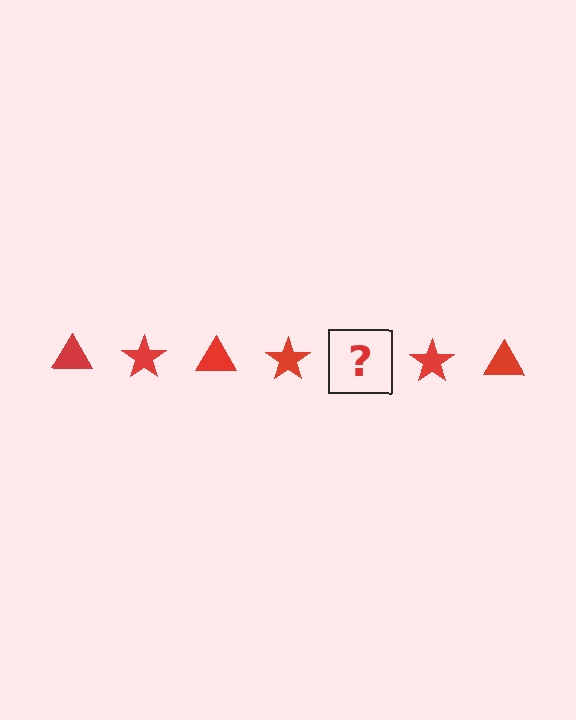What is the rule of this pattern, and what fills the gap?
The rule is that the pattern cycles through triangle, star shapes in red. The gap should be filled with a red triangle.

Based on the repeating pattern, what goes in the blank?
The blank should be a red triangle.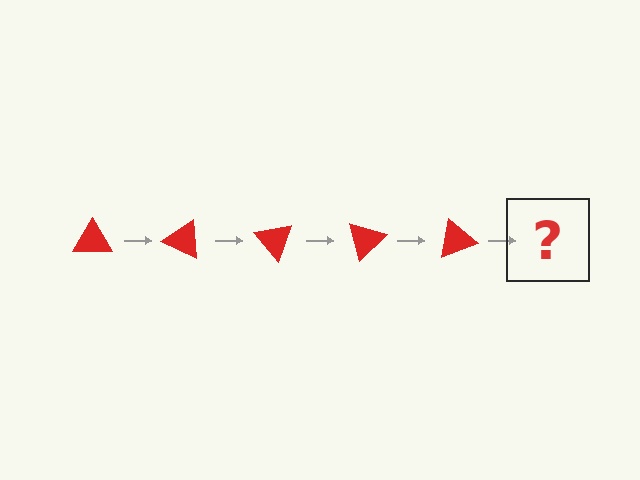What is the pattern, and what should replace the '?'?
The pattern is that the triangle rotates 25 degrees each step. The '?' should be a red triangle rotated 125 degrees.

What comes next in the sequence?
The next element should be a red triangle rotated 125 degrees.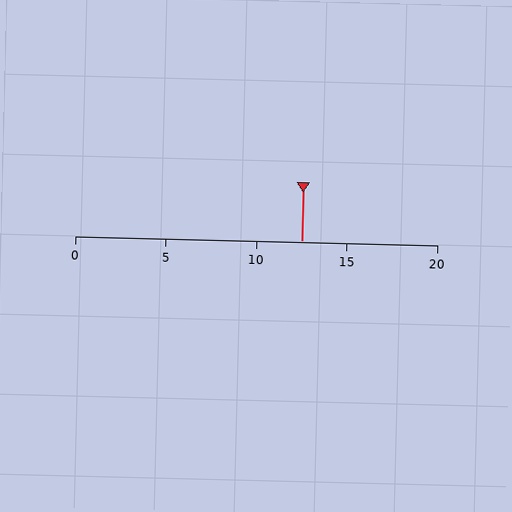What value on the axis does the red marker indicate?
The marker indicates approximately 12.5.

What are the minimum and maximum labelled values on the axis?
The axis runs from 0 to 20.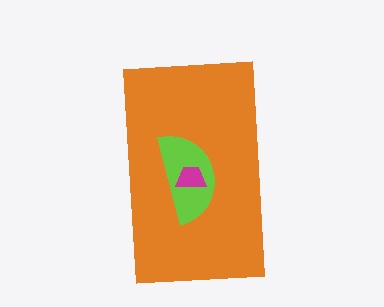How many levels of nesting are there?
3.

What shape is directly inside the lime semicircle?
The magenta trapezoid.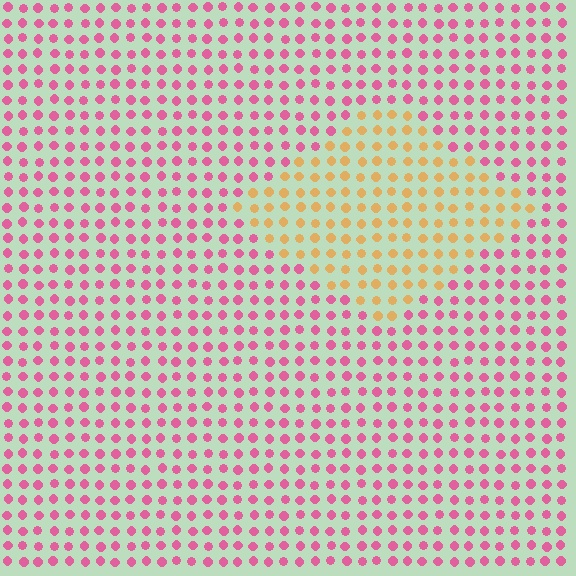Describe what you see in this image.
The image is filled with small pink elements in a uniform arrangement. A diamond-shaped region is visible where the elements are tinted to a slightly different hue, forming a subtle color boundary.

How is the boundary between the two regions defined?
The boundary is defined purely by a slight shift in hue (about 65 degrees). Spacing, size, and orientation are identical on both sides.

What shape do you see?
I see a diamond.